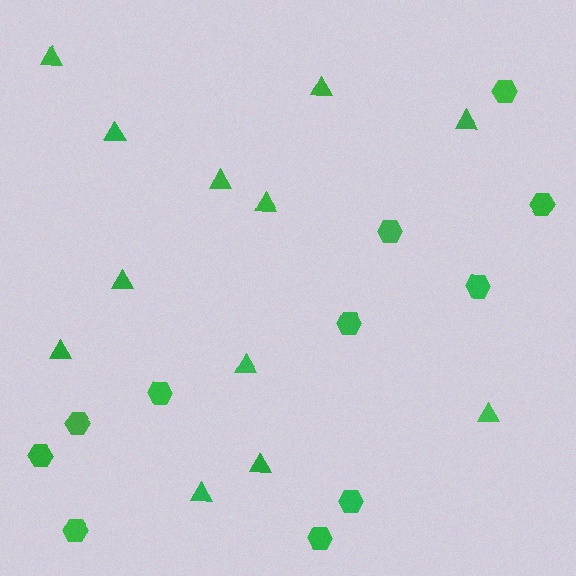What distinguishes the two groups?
There are 2 groups: one group of hexagons (11) and one group of triangles (12).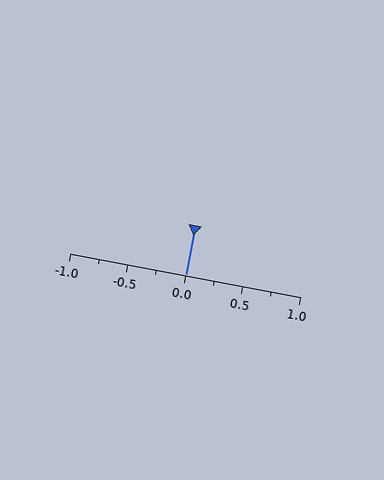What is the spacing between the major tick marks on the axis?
The major ticks are spaced 0.5 apart.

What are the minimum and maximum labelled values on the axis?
The axis runs from -1.0 to 1.0.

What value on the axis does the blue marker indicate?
The marker indicates approximately 0.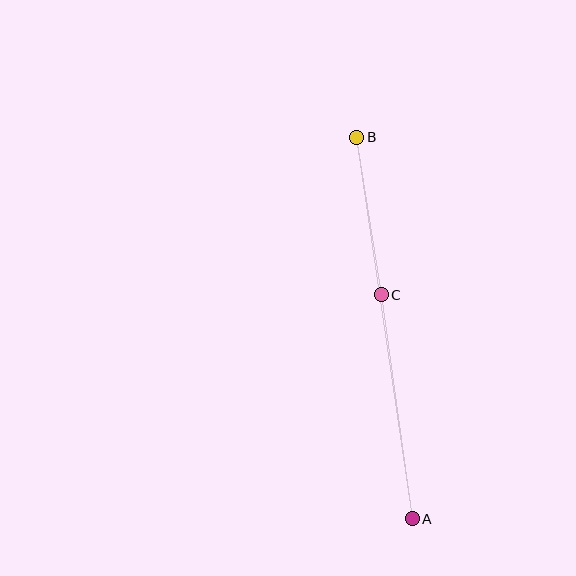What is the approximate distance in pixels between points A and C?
The distance between A and C is approximately 226 pixels.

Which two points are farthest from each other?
Points A and B are farthest from each other.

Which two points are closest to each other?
Points B and C are closest to each other.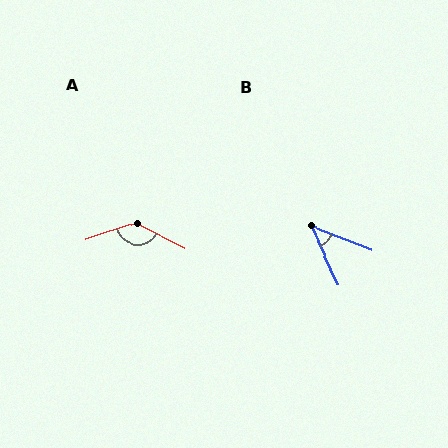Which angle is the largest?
A, at approximately 134 degrees.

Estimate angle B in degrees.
Approximately 44 degrees.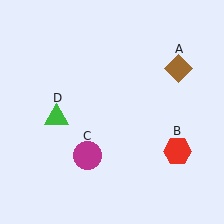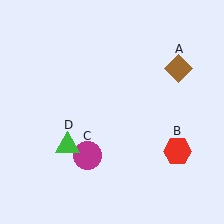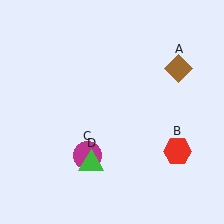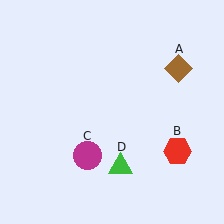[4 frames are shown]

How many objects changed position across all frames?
1 object changed position: green triangle (object D).